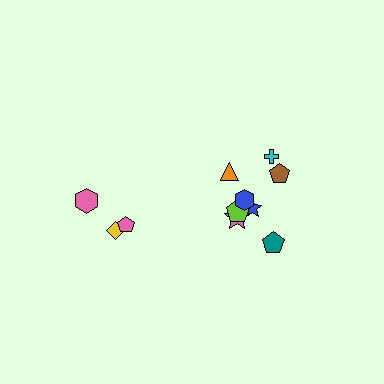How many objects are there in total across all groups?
There are 11 objects.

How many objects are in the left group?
There are 3 objects.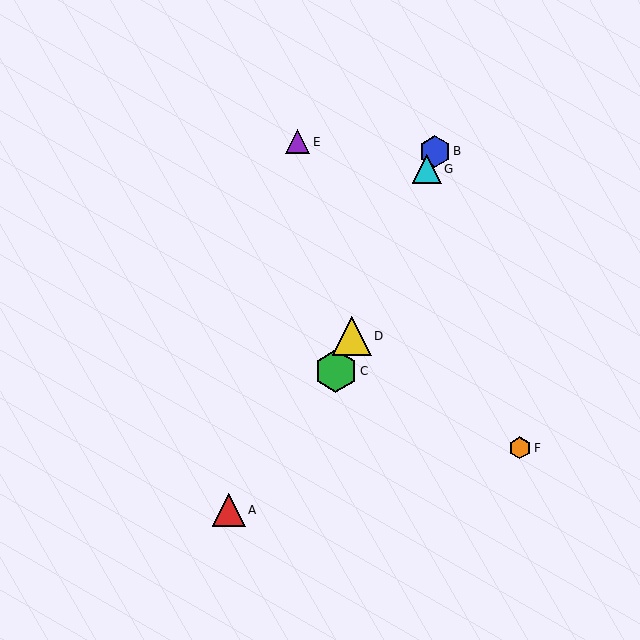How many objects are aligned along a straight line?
4 objects (B, C, D, G) are aligned along a straight line.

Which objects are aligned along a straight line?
Objects B, C, D, G are aligned along a straight line.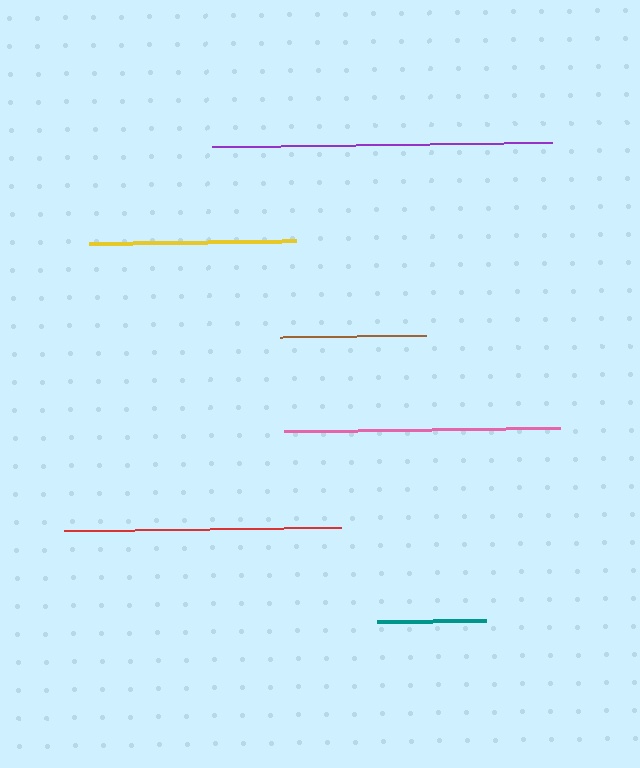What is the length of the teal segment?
The teal segment is approximately 108 pixels long.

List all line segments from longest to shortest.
From longest to shortest: purple, red, pink, yellow, brown, teal.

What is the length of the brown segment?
The brown segment is approximately 146 pixels long.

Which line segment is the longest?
The purple line is the longest at approximately 340 pixels.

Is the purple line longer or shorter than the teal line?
The purple line is longer than the teal line.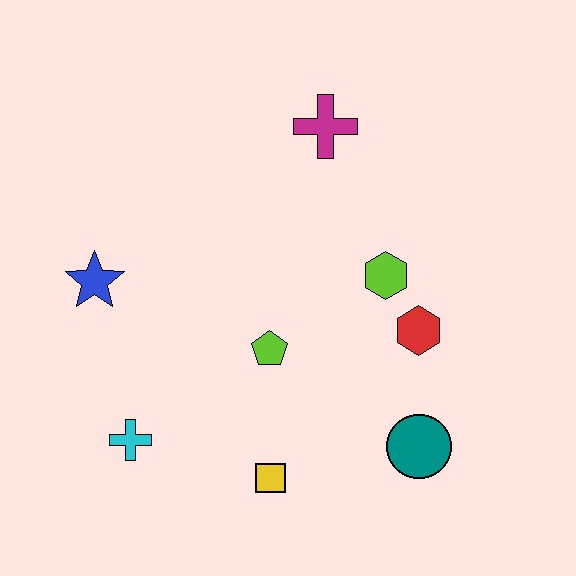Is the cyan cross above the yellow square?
Yes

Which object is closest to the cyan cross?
The yellow square is closest to the cyan cross.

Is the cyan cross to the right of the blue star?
Yes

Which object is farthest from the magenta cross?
The cyan cross is farthest from the magenta cross.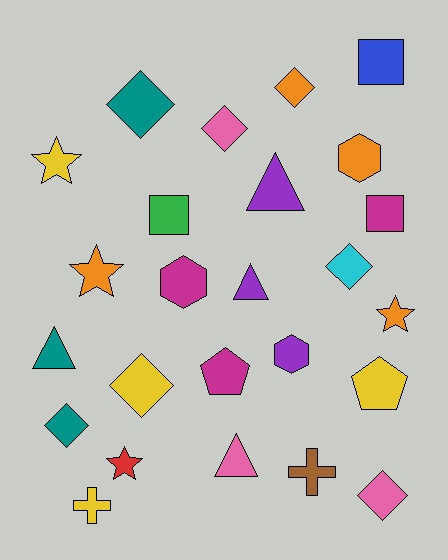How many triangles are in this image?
There are 4 triangles.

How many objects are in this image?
There are 25 objects.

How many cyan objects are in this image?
There is 1 cyan object.